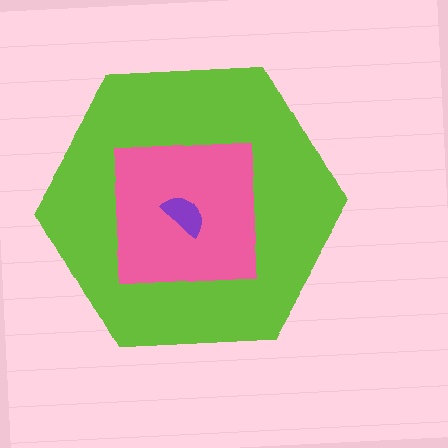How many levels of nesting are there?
3.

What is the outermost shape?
The lime hexagon.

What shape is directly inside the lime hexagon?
The pink square.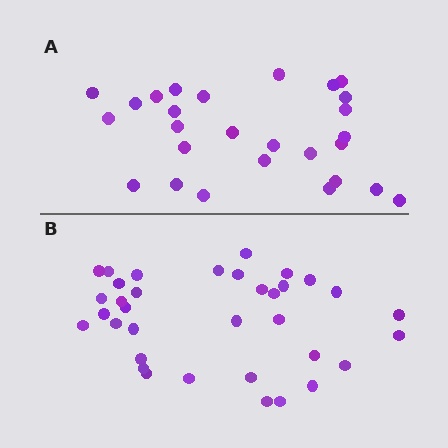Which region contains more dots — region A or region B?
Region B (the bottom region) has more dots.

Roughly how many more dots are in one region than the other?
Region B has roughly 8 or so more dots than region A.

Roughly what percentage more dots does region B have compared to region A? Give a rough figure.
About 30% more.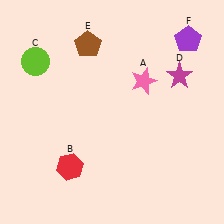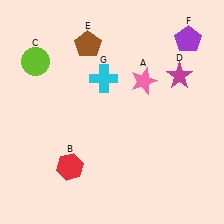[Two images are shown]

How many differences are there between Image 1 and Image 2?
There is 1 difference between the two images.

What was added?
A cyan cross (G) was added in Image 2.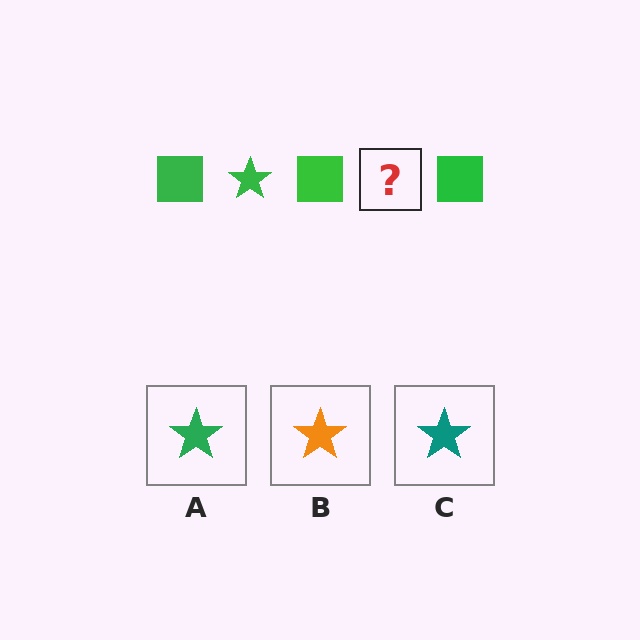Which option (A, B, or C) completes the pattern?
A.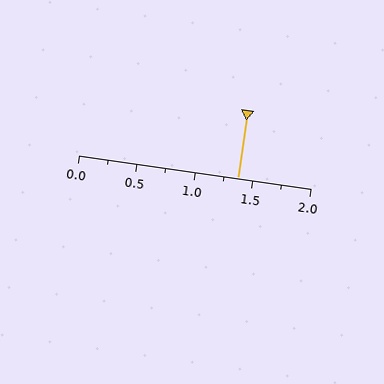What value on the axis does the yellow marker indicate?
The marker indicates approximately 1.38.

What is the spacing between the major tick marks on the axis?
The major ticks are spaced 0.5 apart.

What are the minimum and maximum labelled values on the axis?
The axis runs from 0.0 to 2.0.